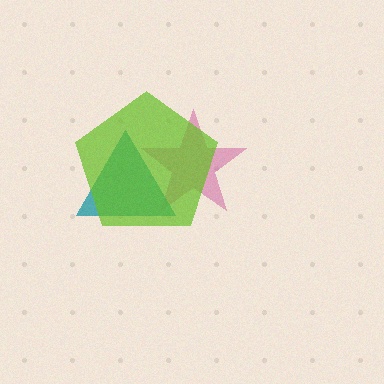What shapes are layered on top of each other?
The layered shapes are: a magenta star, a teal triangle, a lime pentagon.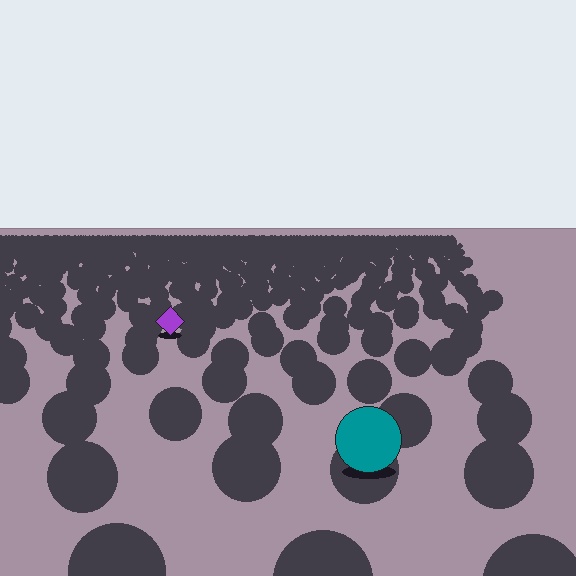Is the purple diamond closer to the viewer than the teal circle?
No. The teal circle is closer — you can tell from the texture gradient: the ground texture is coarser near it.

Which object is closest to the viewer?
The teal circle is closest. The texture marks near it are larger and more spread out.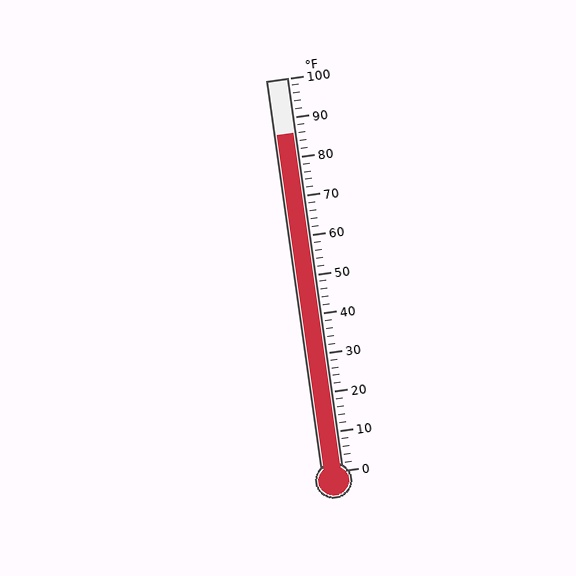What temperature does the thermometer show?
The thermometer shows approximately 86°F.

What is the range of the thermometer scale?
The thermometer scale ranges from 0°F to 100°F.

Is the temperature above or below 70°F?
The temperature is above 70°F.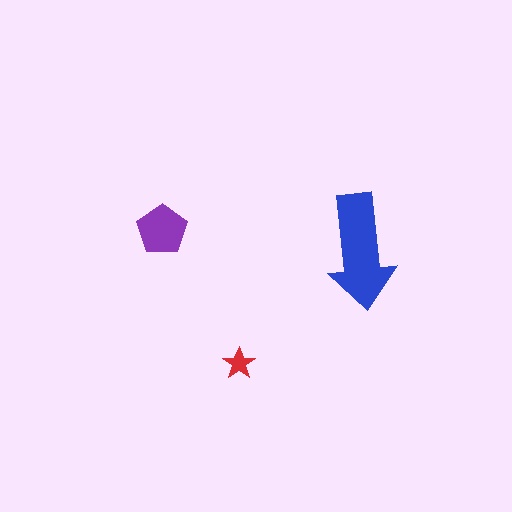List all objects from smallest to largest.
The red star, the purple pentagon, the blue arrow.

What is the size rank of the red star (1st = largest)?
3rd.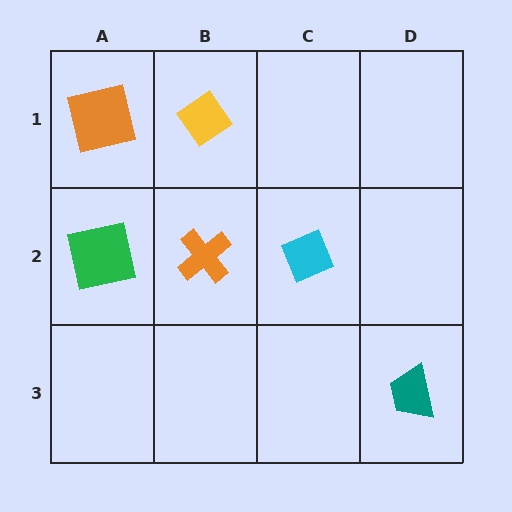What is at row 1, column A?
An orange square.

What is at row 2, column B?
An orange cross.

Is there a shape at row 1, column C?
No, that cell is empty.